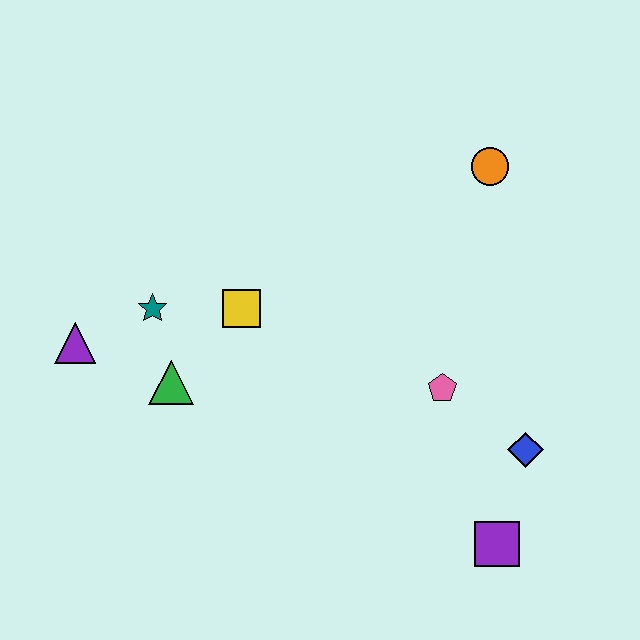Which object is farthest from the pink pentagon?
The purple triangle is farthest from the pink pentagon.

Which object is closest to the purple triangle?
The teal star is closest to the purple triangle.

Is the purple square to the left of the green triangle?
No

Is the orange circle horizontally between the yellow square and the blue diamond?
Yes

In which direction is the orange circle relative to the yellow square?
The orange circle is to the right of the yellow square.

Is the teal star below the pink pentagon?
No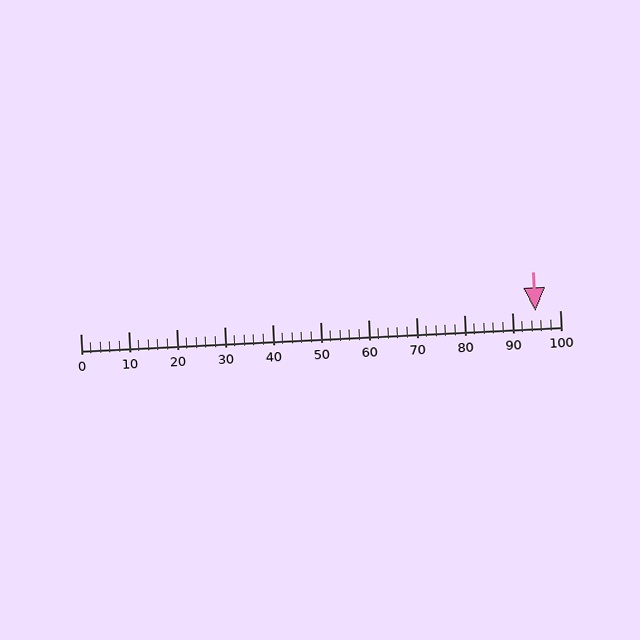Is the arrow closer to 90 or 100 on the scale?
The arrow is closer to 90.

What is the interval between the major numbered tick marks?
The major tick marks are spaced 10 units apart.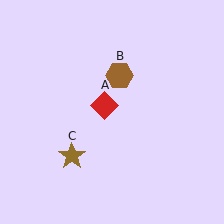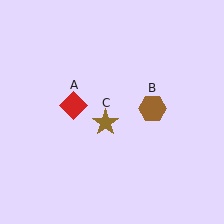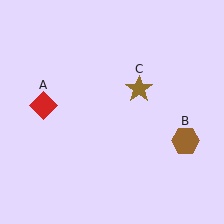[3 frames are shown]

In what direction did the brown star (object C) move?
The brown star (object C) moved up and to the right.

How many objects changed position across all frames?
3 objects changed position: red diamond (object A), brown hexagon (object B), brown star (object C).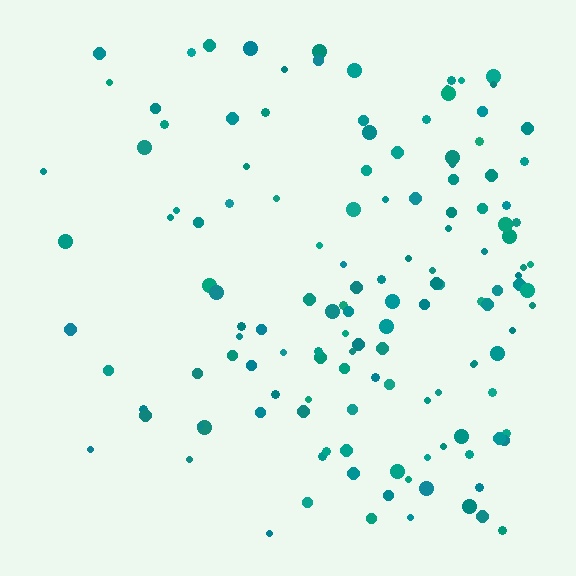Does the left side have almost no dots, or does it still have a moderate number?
Still a moderate number, just noticeably fewer than the right.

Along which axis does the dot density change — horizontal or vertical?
Horizontal.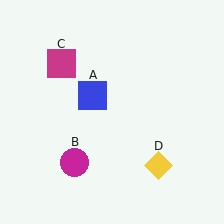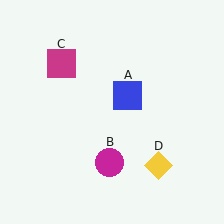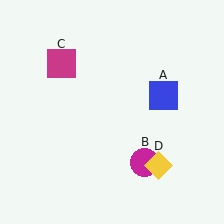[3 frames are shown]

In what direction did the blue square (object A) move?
The blue square (object A) moved right.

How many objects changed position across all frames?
2 objects changed position: blue square (object A), magenta circle (object B).